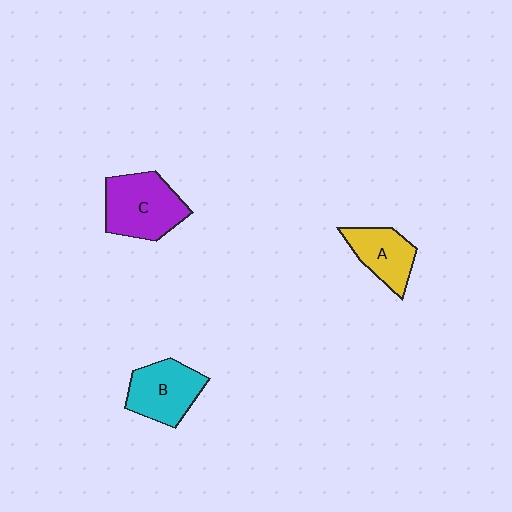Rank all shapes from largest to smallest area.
From largest to smallest: C (purple), B (cyan), A (yellow).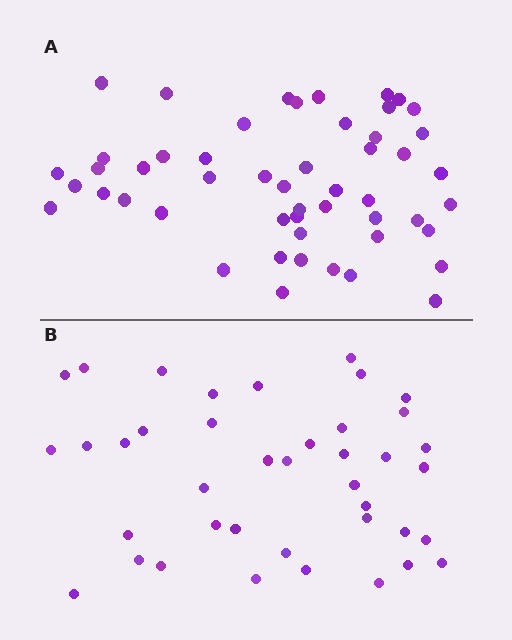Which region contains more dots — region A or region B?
Region A (the top region) has more dots.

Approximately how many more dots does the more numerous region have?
Region A has roughly 12 or so more dots than region B.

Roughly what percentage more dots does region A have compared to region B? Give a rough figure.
About 30% more.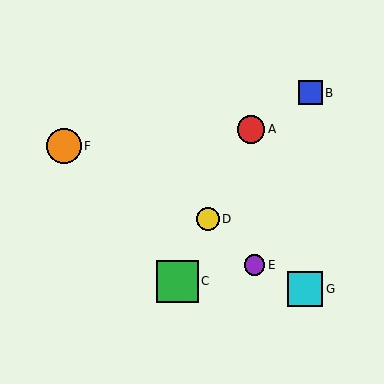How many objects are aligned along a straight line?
3 objects (A, C, D) are aligned along a straight line.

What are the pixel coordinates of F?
Object F is at (64, 146).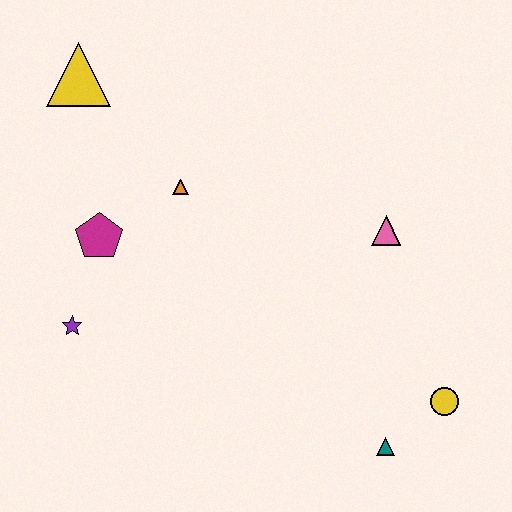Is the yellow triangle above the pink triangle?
Yes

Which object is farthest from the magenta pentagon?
The yellow circle is farthest from the magenta pentagon.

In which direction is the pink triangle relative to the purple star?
The pink triangle is to the right of the purple star.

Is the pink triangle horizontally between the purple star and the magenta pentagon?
No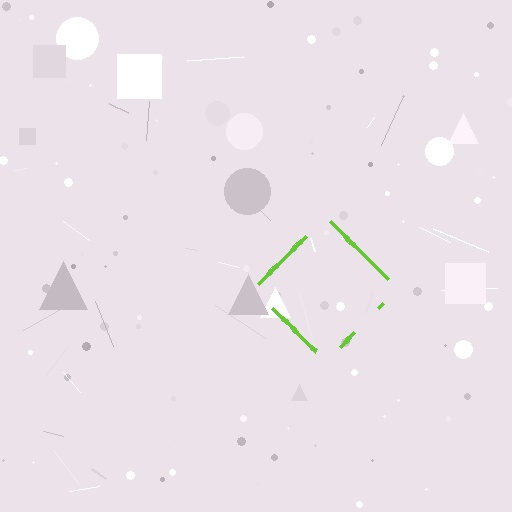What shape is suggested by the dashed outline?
The dashed outline suggests a diamond.